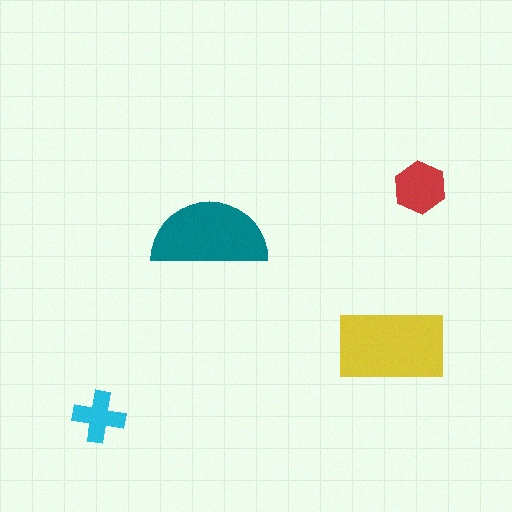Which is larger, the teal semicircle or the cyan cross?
The teal semicircle.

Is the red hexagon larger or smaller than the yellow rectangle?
Smaller.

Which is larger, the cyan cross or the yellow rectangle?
The yellow rectangle.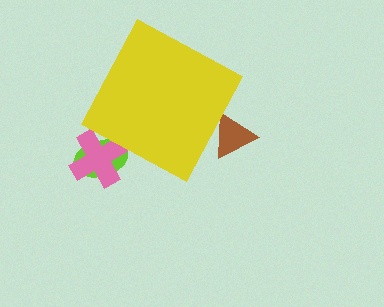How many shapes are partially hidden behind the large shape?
3 shapes are partially hidden.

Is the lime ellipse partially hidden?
Yes, the lime ellipse is partially hidden behind the yellow diamond.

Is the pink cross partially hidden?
Yes, the pink cross is partially hidden behind the yellow diamond.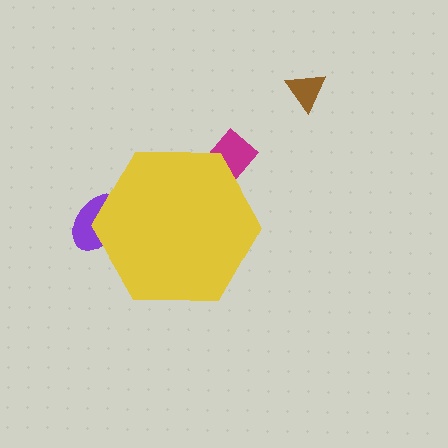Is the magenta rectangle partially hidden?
Yes, the magenta rectangle is partially hidden behind the yellow hexagon.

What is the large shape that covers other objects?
A yellow hexagon.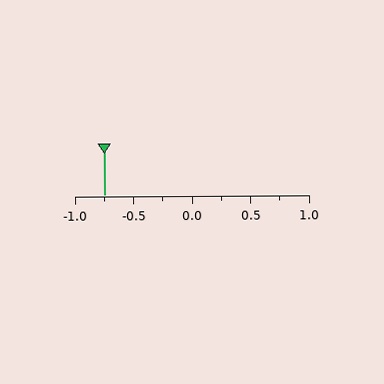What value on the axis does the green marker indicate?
The marker indicates approximately -0.75.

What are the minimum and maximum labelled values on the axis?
The axis runs from -1.0 to 1.0.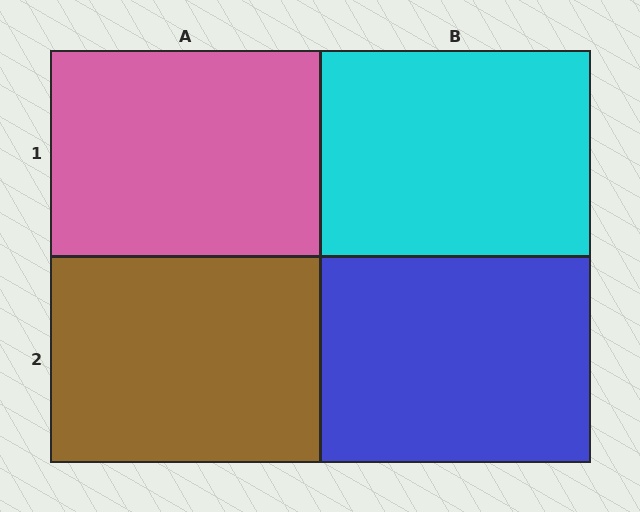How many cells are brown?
1 cell is brown.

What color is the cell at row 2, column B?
Blue.